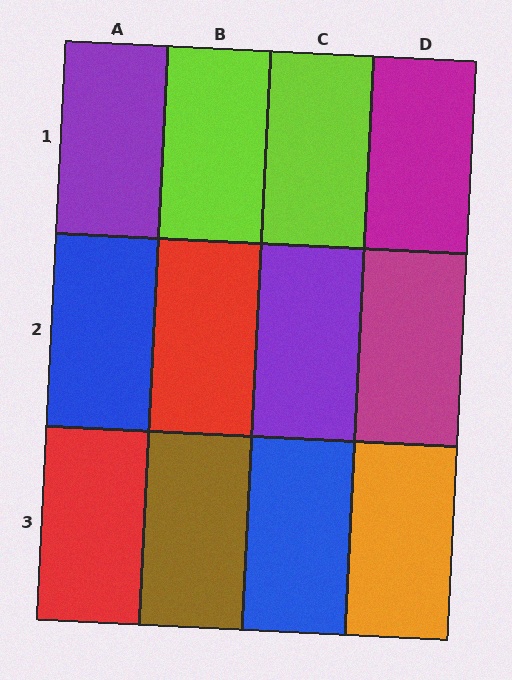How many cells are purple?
2 cells are purple.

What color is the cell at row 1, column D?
Magenta.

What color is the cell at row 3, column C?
Blue.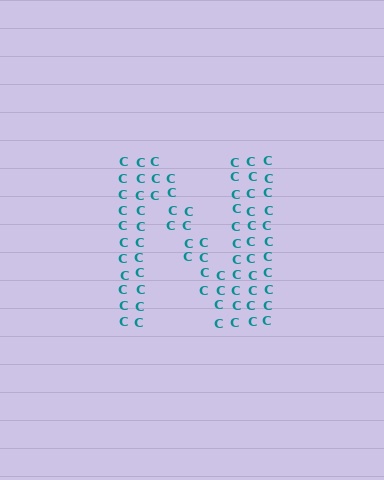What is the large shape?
The large shape is the letter N.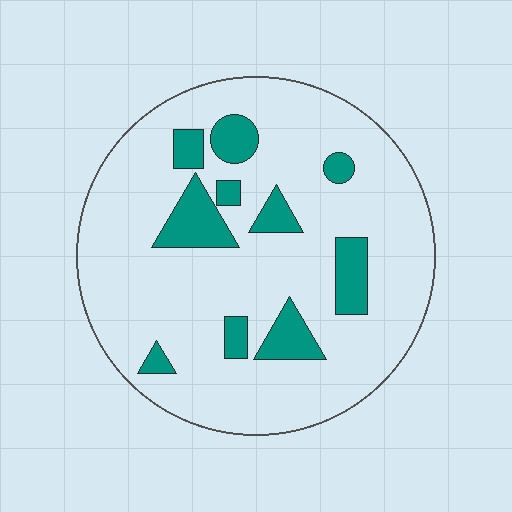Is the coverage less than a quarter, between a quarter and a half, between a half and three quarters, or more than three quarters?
Less than a quarter.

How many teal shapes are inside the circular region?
10.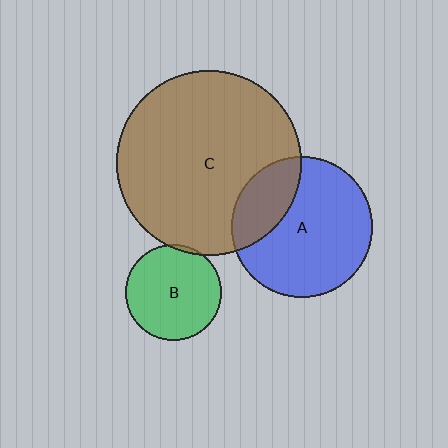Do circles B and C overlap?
Yes.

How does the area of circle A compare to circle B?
Approximately 2.2 times.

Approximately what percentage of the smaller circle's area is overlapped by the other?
Approximately 5%.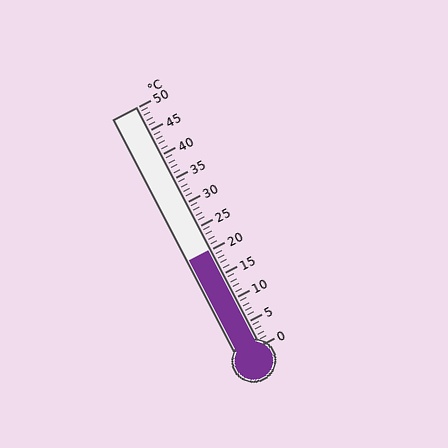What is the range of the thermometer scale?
The thermometer scale ranges from 0°C to 50°C.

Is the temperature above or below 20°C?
The temperature is at 20°C.